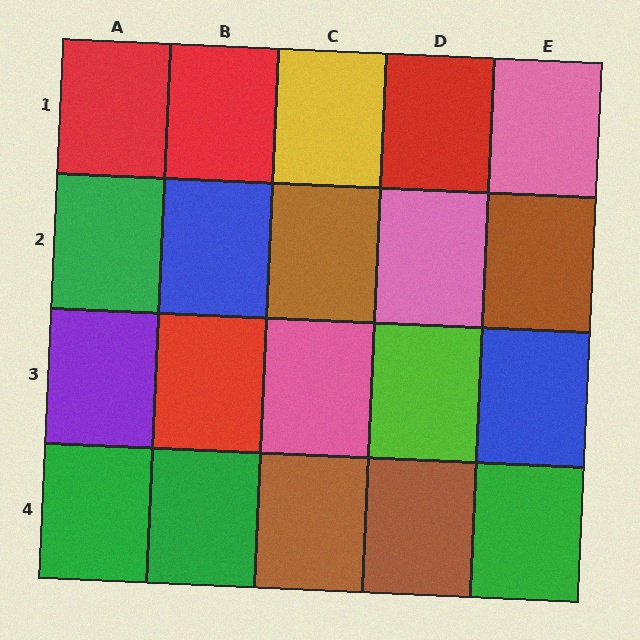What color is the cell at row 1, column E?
Pink.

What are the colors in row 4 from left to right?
Green, green, brown, brown, green.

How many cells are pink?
3 cells are pink.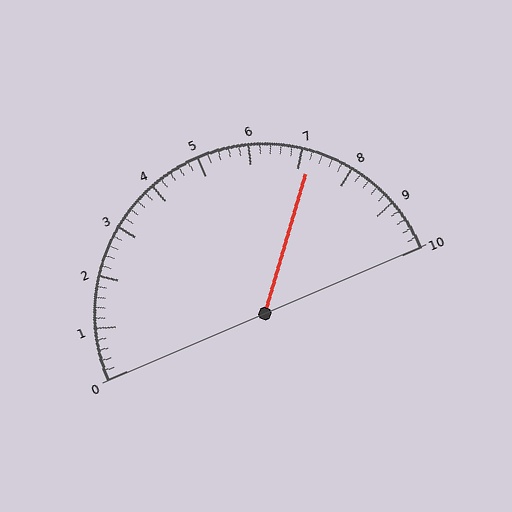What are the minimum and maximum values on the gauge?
The gauge ranges from 0 to 10.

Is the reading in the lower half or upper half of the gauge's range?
The reading is in the upper half of the range (0 to 10).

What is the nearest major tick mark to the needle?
The nearest major tick mark is 7.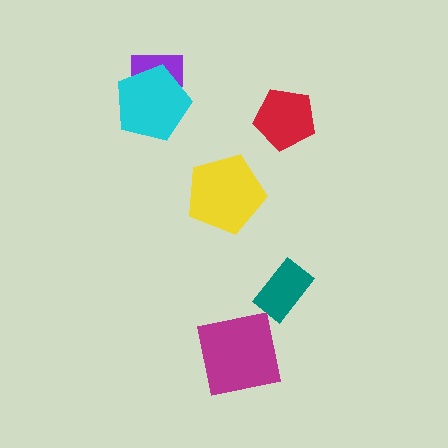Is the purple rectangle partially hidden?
Yes, it is partially covered by another shape.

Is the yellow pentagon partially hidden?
No, no other shape covers it.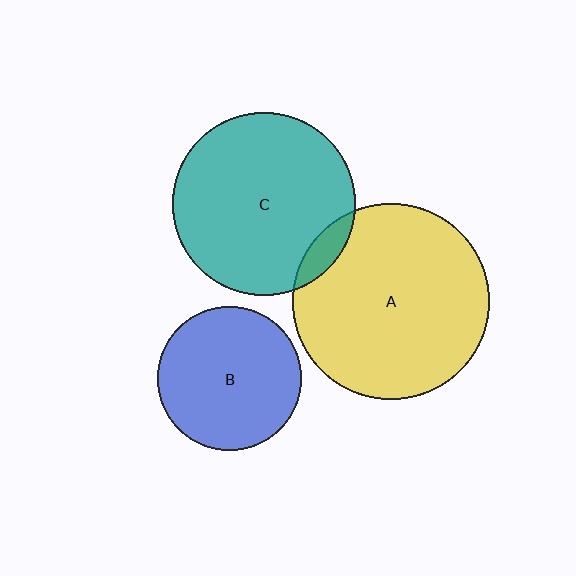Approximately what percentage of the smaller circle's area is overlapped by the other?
Approximately 10%.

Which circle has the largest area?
Circle A (yellow).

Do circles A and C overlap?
Yes.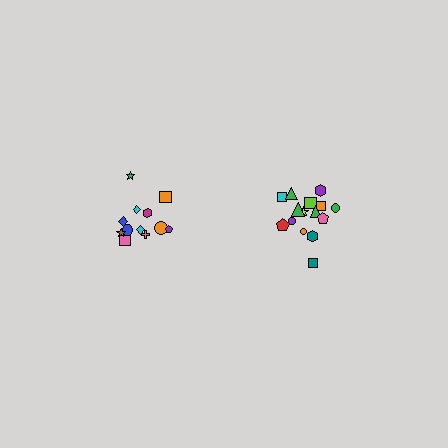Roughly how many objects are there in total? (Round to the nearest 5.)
Roughly 25 objects in total.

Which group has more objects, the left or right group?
The right group.